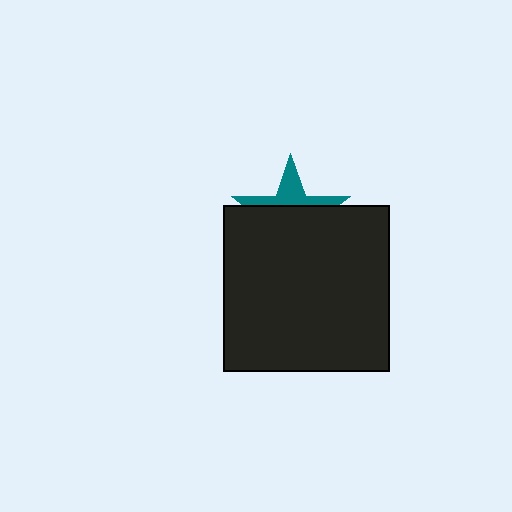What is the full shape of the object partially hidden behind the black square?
The partially hidden object is a teal star.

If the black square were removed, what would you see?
You would see the complete teal star.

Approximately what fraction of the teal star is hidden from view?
Roughly 64% of the teal star is hidden behind the black square.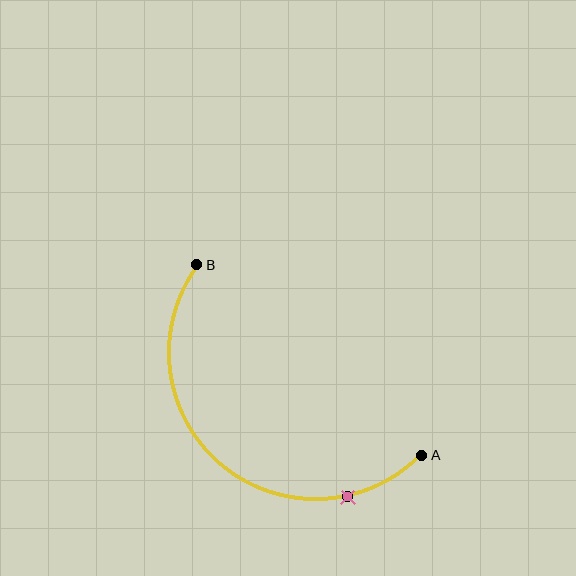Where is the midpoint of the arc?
The arc midpoint is the point on the curve farthest from the straight line joining A and B. It sits below and to the left of that line.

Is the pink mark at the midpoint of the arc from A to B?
No. The pink mark lies on the arc but is closer to endpoint A. The arc midpoint would be at the point on the curve equidistant along the arc from both A and B.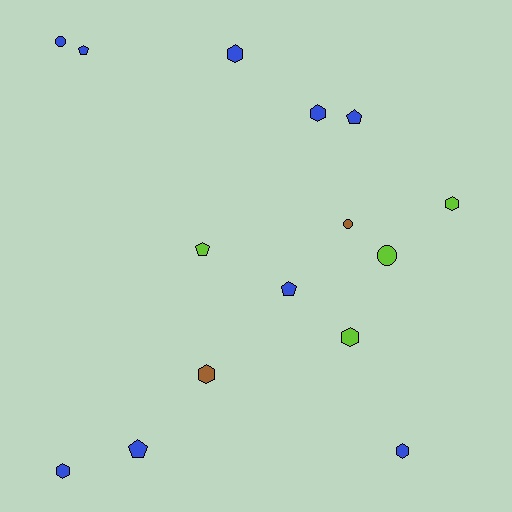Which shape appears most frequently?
Hexagon, with 7 objects.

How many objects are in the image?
There are 15 objects.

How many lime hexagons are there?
There are 2 lime hexagons.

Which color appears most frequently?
Blue, with 9 objects.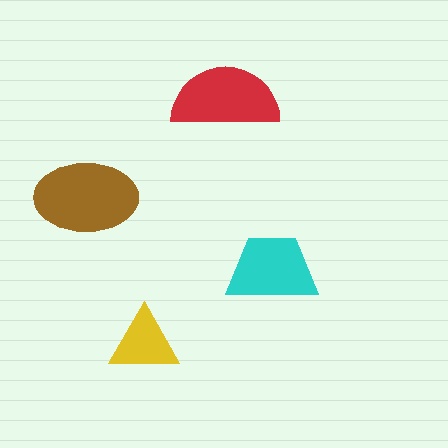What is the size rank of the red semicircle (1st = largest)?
2nd.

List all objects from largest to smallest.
The brown ellipse, the red semicircle, the cyan trapezoid, the yellow triangle.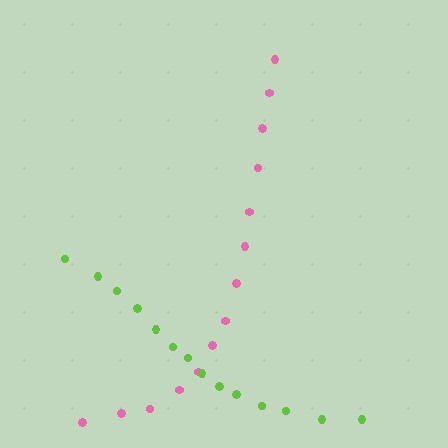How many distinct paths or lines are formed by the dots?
There are 2 distinct paths.